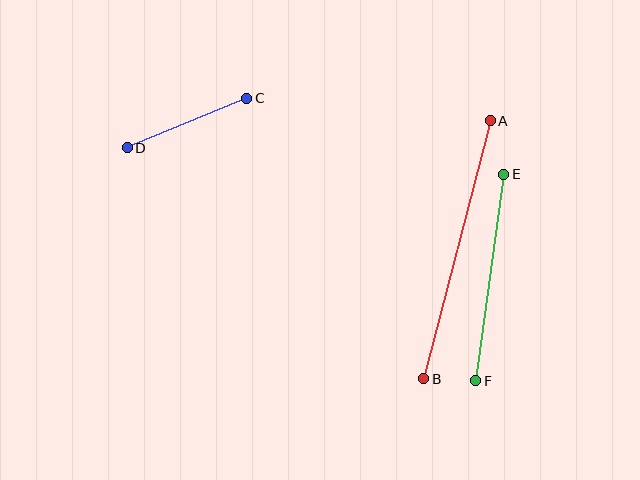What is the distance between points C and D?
The distance is approximately 129 pixels.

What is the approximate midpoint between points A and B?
The midpoint is at approximately (457, 250) pixels.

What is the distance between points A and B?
The distance is approximately 267 pixels.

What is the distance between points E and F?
The distance is approximately 209 pixels.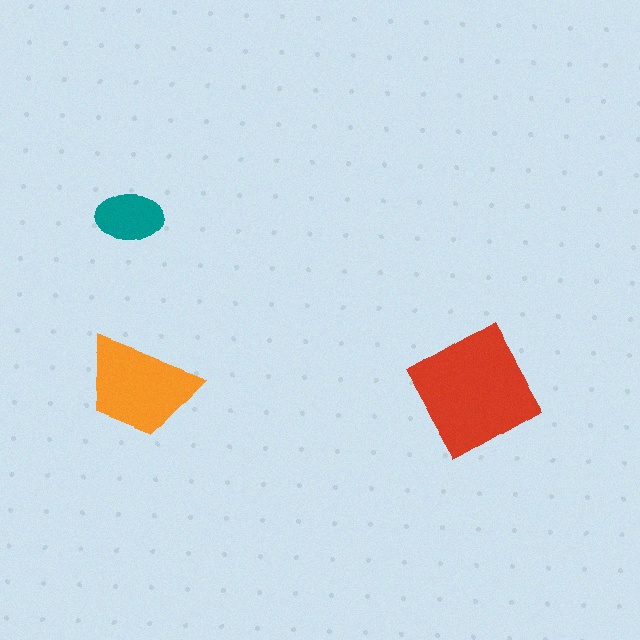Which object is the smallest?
The teal ellipse.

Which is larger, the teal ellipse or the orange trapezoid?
The orange trapezoid.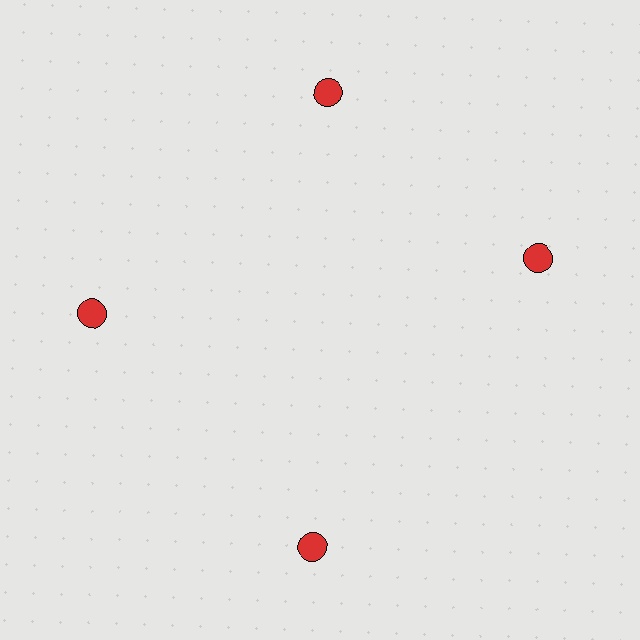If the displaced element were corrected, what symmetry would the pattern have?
It would have 4-fold rotational symmetry — the pattern would map onto itself every 90 degrees.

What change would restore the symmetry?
The symmetry would be restored by rotating it back into even spacing with its neighbors so that all 4 circles sit at equal angles and equal distance from the center.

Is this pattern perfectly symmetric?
No. The 4 red circles are arranged in a ring, but one element near the 3 o'clock position is rotated out of alignment along the ring, breaking the 4-fold rotational symmetry.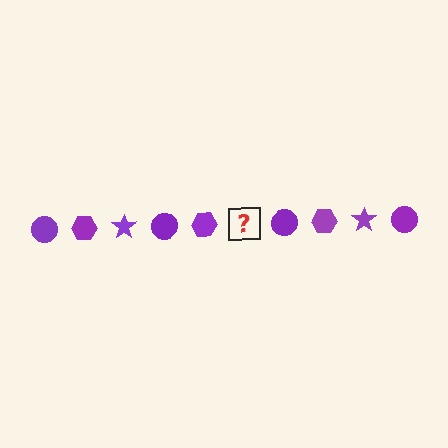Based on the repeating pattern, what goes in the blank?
The blank should be a purple star.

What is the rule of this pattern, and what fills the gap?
The rule is that the pattern cycles through circle, hexagon, star shapes in purple. The gap should be filled with a purple star.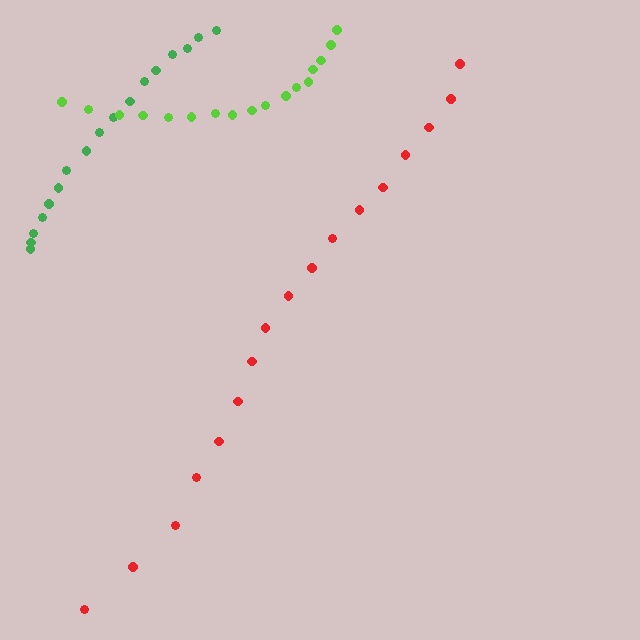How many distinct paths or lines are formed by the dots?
There are 3 distinct paths.